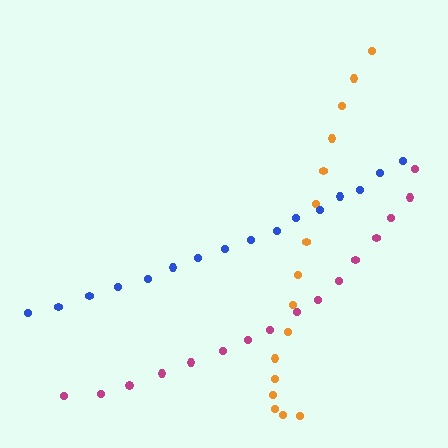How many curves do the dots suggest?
There are 3 distinct paths.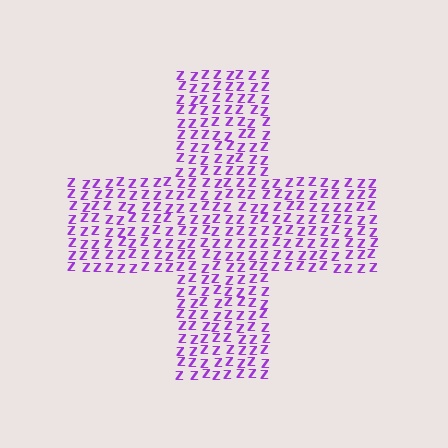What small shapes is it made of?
It is made of small letter Z's.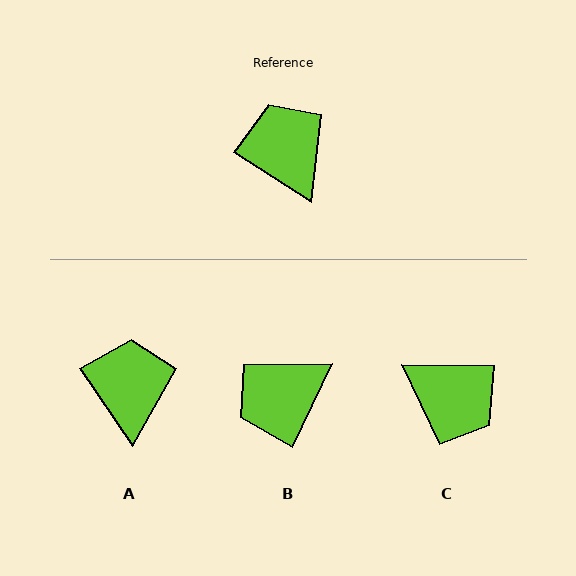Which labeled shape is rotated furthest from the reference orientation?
C, about 148 degrees away.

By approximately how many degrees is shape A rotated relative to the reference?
Approximately 24 degrees clockwise.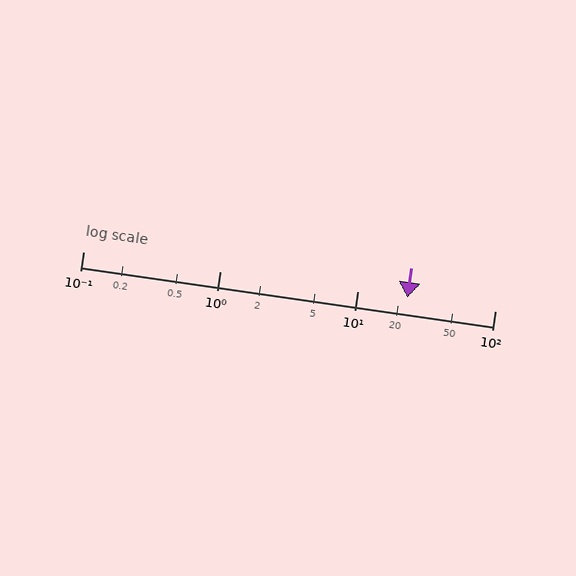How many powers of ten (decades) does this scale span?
The scale spans 3 decades, from 0.1 to 100.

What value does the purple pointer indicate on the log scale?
The pointer indicates approximately 23.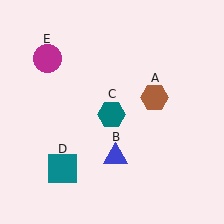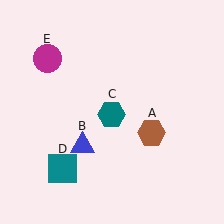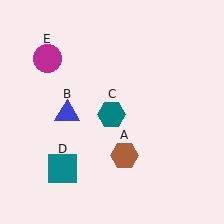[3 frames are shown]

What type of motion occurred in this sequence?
The brown hexagon (object A), blue triangle (object B) rotated clockwise around the center of the scene.